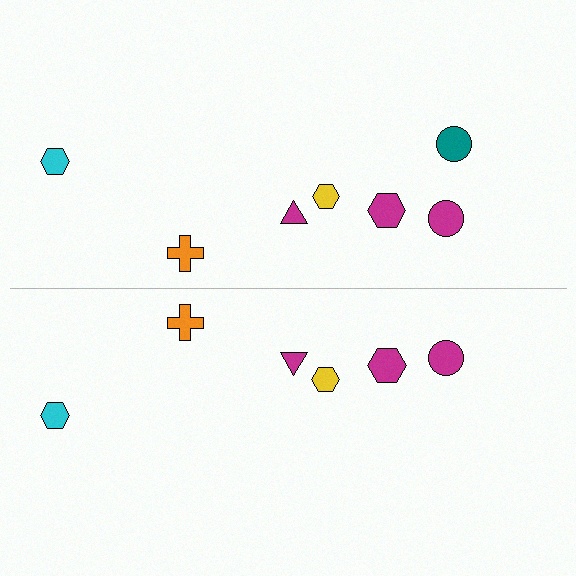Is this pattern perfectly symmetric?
No, the pattern is not perfectly symmetric. A teal circle is missing from the bottom side.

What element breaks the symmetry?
A teal circle is missing from the bottom side.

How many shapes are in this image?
There are 13 shapes in this image.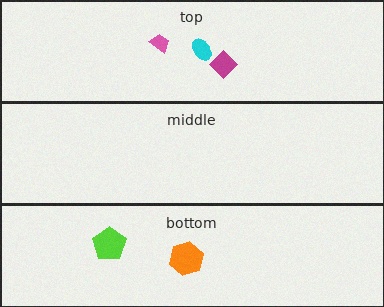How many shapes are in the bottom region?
2.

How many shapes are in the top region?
3.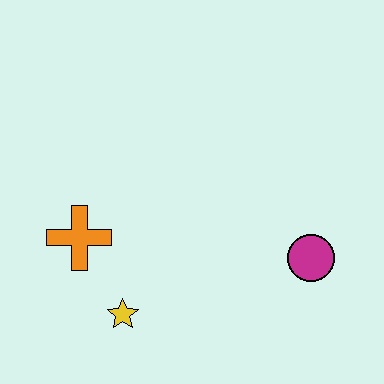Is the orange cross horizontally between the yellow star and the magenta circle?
No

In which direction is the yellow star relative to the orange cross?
The yellow star is below the orange cross.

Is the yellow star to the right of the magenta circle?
No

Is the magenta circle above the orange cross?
No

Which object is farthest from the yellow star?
The magenta circle is farthest from the yellow star.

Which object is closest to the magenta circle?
The yellow star is closest to the magenta circle.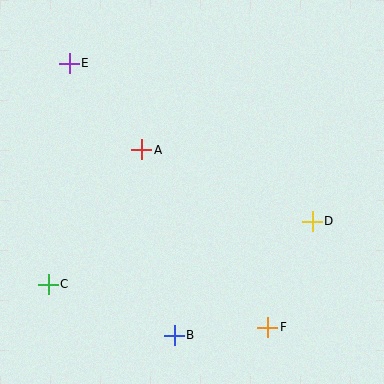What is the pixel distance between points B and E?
The distance between B and E is 292 pixels.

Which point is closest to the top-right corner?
Point D is closest to the top-right corner.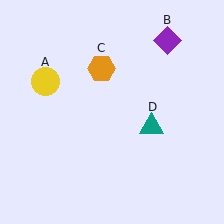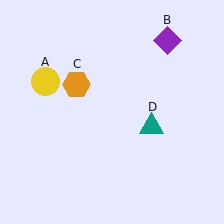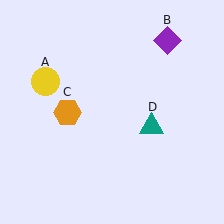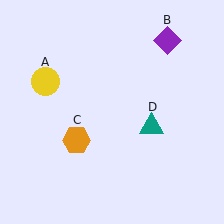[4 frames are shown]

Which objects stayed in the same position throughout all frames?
Yellow circle (object A) and purple diamond (object B) and teal triangle (object D) remained stationary.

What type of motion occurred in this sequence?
The orange hexagon (object C) rotated counterclockwise around the center of the scene.